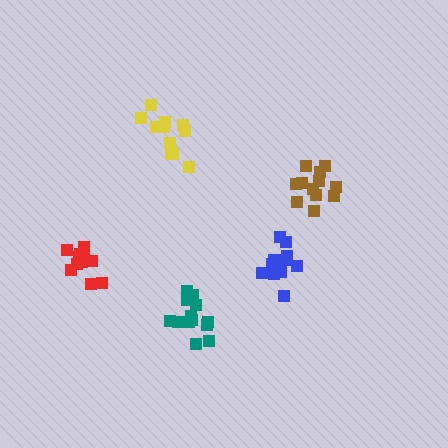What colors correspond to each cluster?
The clusters are colored: brown, yellow, teal, blue, red.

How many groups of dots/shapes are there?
There are 5 groups.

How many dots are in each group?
Group 1: 12 dots, Group 2: 12 dots, Group 3: 15 dots, Group 4: 15 dots, Group 5: 11 dots (65 total).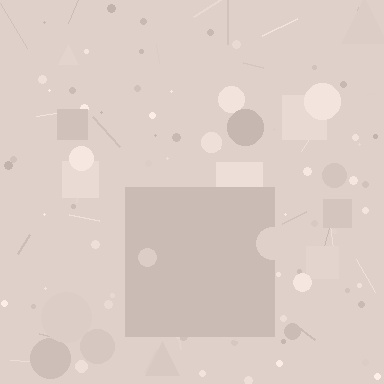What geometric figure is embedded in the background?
A square is embedded in the background.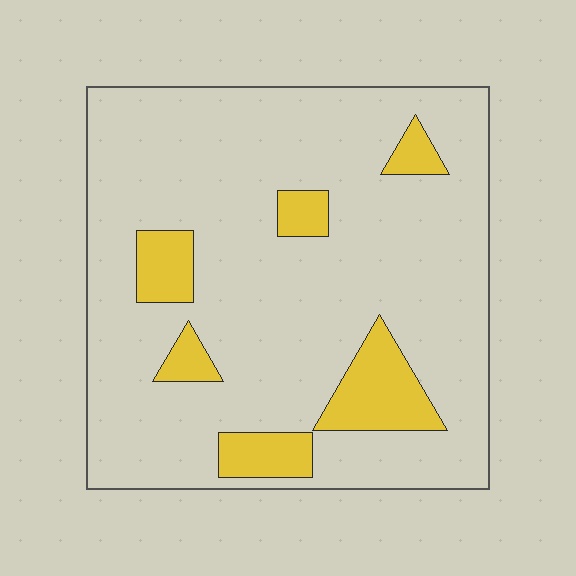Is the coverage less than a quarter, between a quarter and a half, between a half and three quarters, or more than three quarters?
Less than a quarter.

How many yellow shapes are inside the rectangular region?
6.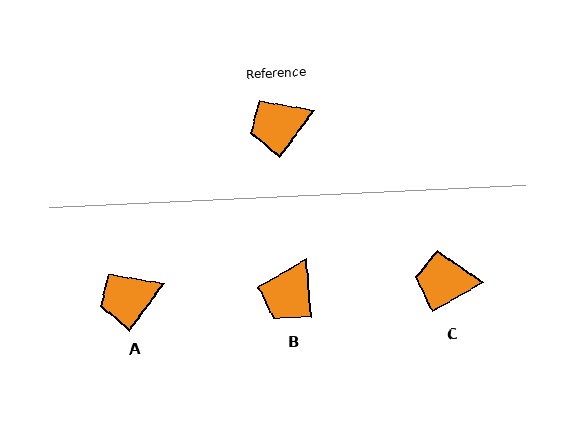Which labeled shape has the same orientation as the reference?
A.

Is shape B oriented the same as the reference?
No, it is off by about 40 degrees.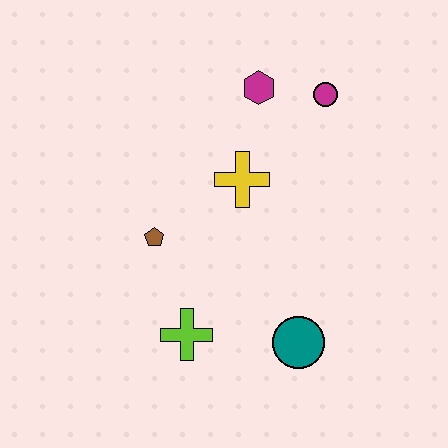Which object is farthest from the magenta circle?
The lime cross is farthest from the magenta circle.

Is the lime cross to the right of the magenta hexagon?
No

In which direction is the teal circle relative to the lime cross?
The teal circle is to the right of the lime cross.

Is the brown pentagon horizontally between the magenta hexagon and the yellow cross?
No